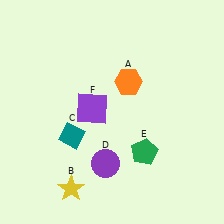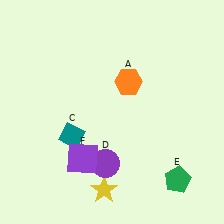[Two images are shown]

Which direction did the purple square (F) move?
The purple square (F) moved down.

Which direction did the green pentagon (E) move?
The green pentagon (E) moved right.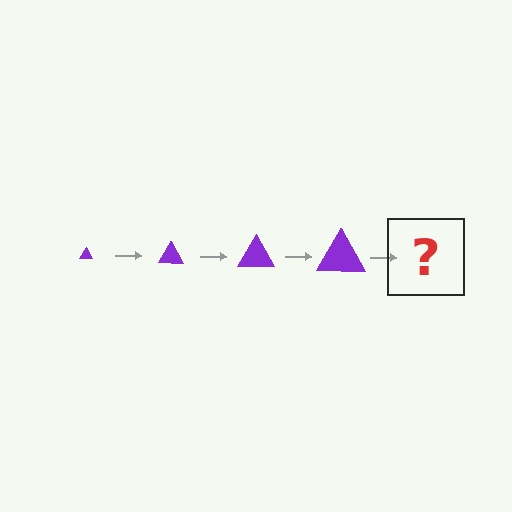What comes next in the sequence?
The next element should be a purple triangle, larger than the previous one.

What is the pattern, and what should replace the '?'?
The pattern is that the triangle gets progressively larger each step. The '?' should be a purple triangle, larger than the previous one.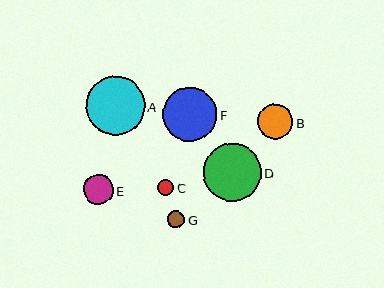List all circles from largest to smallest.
From largest to smallest: A, D, F, B, E, G, C.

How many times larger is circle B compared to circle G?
Circle B is approximately 2.1 times the size of circle G.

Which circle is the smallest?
Circle C is the smallest with a size of approximately 16 pixels.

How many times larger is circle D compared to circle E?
Circle D is approximately 1.9 times the size of circle E.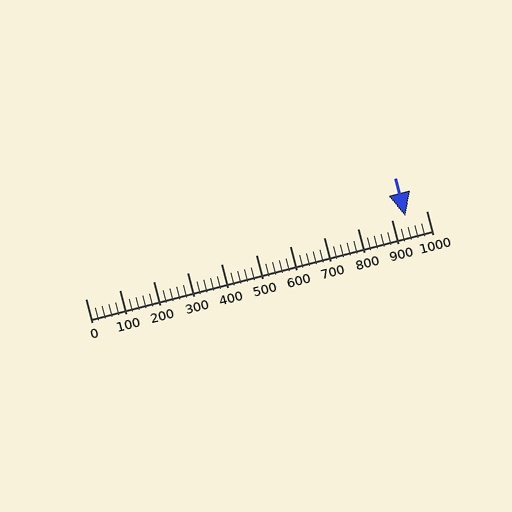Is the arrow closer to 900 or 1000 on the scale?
The arrow is closer to 900.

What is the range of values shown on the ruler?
The ruler shows values from 0 to 1000.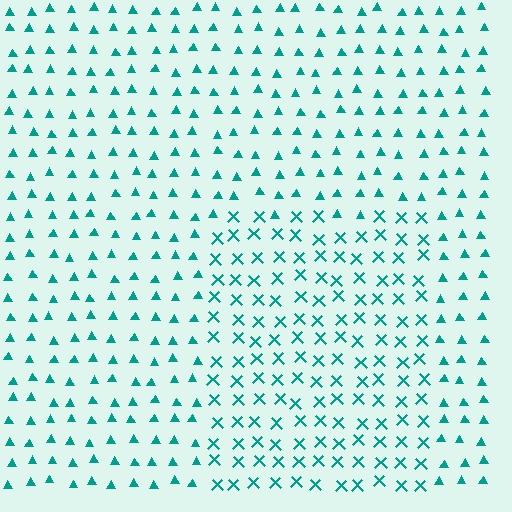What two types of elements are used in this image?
The image uses X marks inside the rectangle region and triangles outside it.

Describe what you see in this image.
The image is filled with small teal elements arranged in a uniform grid. A rectangle-shaped region contains X marks, while the surrounding area contains triangles. The boundary is defined purely by the change in element shape.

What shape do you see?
I see a rectangle.